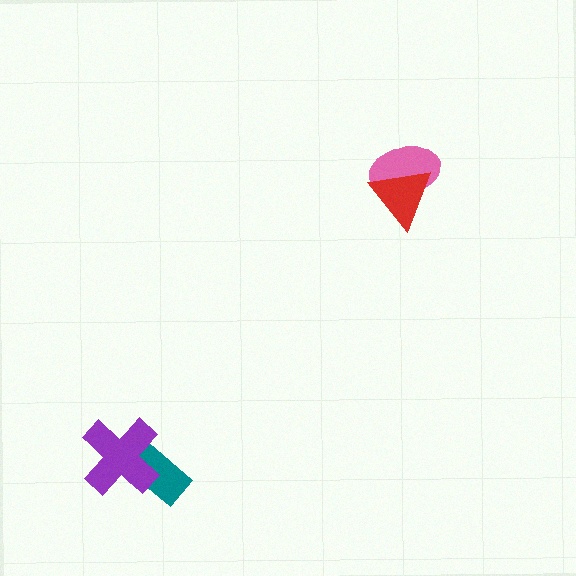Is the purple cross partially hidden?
No, no other shape covers it.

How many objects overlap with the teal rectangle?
1 object overlaps with the teal rectangle.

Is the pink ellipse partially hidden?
Yes, it is partially covered by another shape.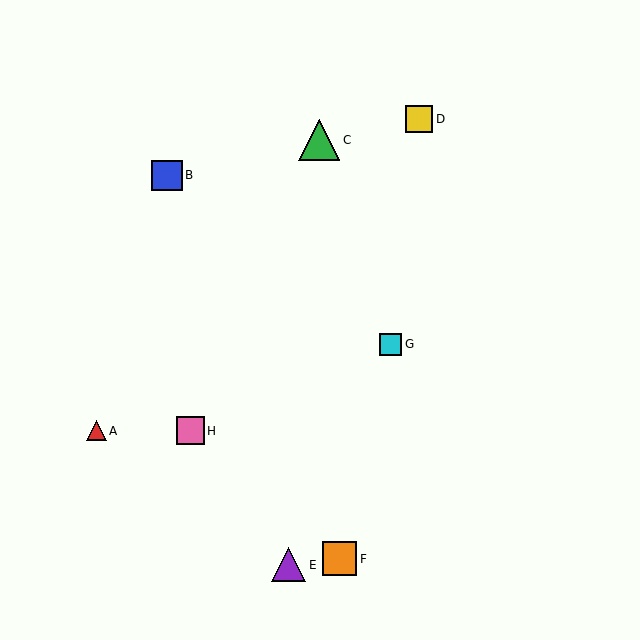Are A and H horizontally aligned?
Yes, both are at y≈431.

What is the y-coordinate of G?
Object G is at y≈344.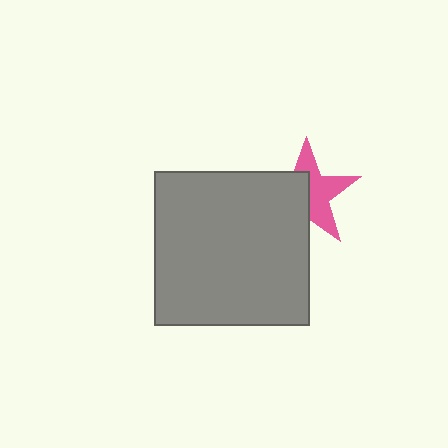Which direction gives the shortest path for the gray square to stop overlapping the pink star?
Moving toward the lower-left gives the shortest separation.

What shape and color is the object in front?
The object in front is a gray square.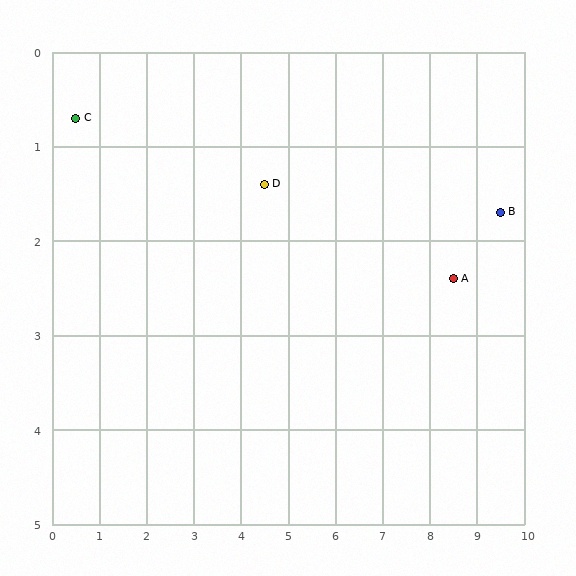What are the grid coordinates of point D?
Point D is at approximately (4.5, 1.4).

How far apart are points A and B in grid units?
Points A and B are about 1.2 grid units apart.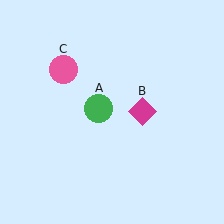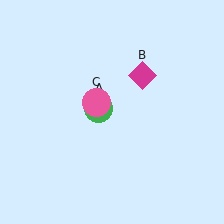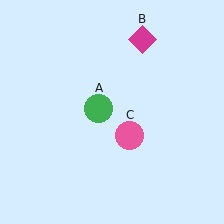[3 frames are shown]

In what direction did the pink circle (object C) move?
The pink circle (object C) moved down and to the right.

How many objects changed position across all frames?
2 objects changed position: magenta diamond (object B), pink circle (object C).